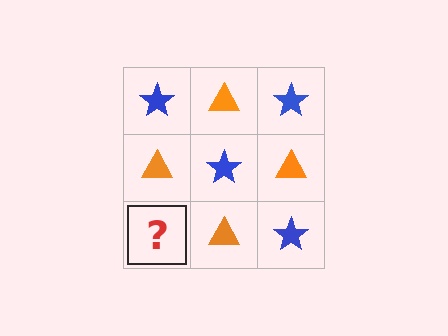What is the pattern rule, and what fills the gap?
The rule is that it alternates blue star and orange triangle in a checkerboard pattern. The gap should be filled with a blue star.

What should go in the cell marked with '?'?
The missing cell should contain a blue star.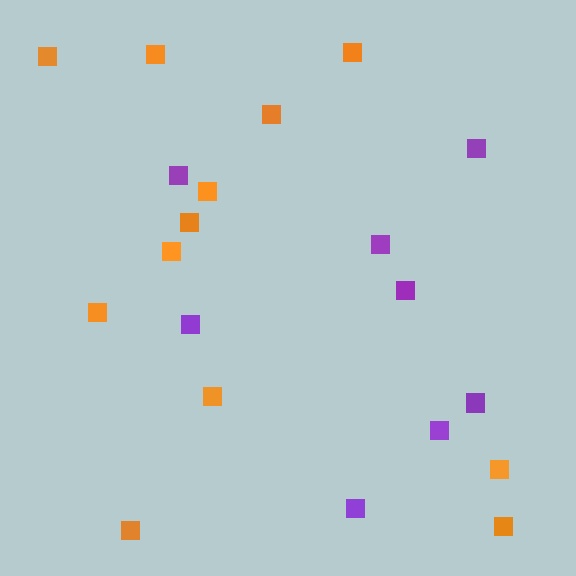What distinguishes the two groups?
There are 2 groups: one group of purple squares (8) and one group of orange squares (12).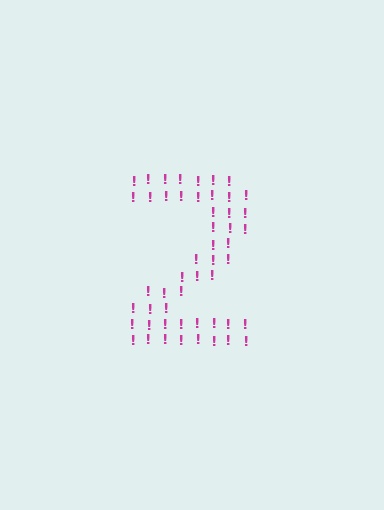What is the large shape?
The large shape is the digit 2.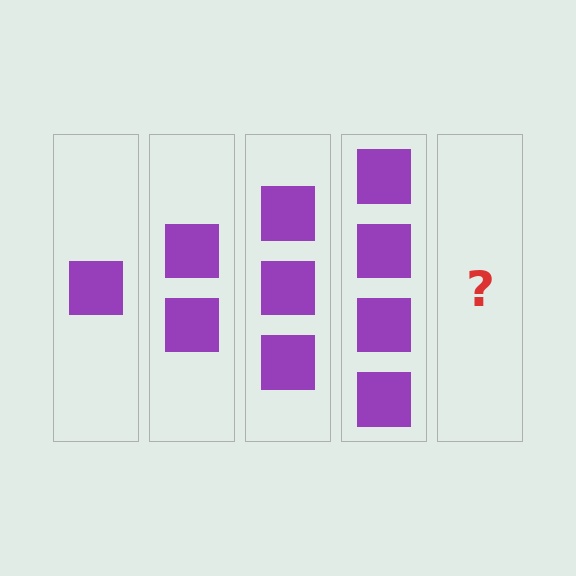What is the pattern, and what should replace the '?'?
The pattern is that each step adds one more square. The '?' should be 5 squares.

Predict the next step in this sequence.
The next step is 5 squares.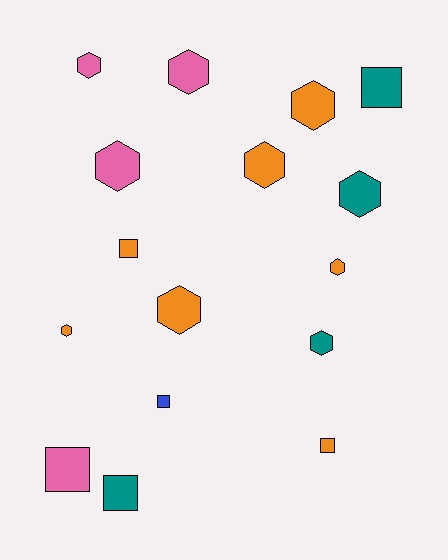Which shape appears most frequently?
Hexagon, with 10 objects.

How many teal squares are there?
There are 2 teal squares.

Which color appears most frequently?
Orange, with 7 objects.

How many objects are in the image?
There are 16 objects.